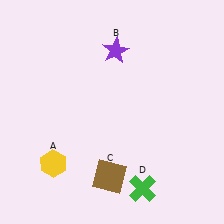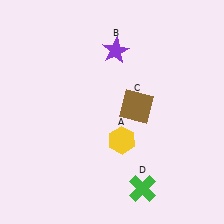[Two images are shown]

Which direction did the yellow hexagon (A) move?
The yellow hexagon (A) moved right.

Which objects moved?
The objects that moved are: the yellow hexagon (A), the brown square (C).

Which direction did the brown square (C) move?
The brown square (C) moved up.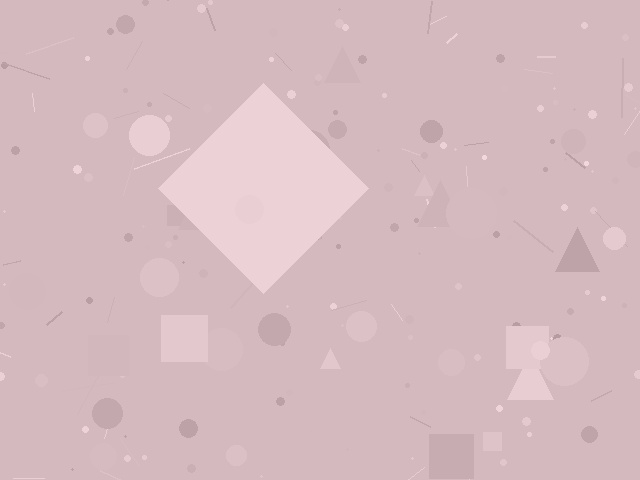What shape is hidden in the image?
A diamond is hidden in the image.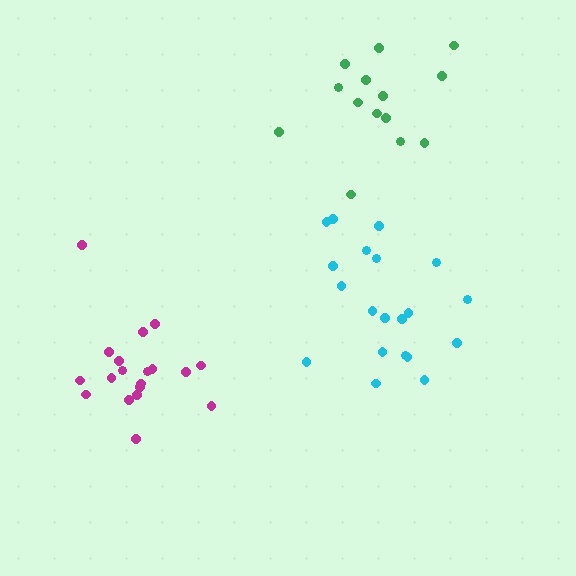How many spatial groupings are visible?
There are 3 spatial groupings.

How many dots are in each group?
Group 1: 20 dots, Group 2: 19 dots, Group 3: 14 dots (53 total).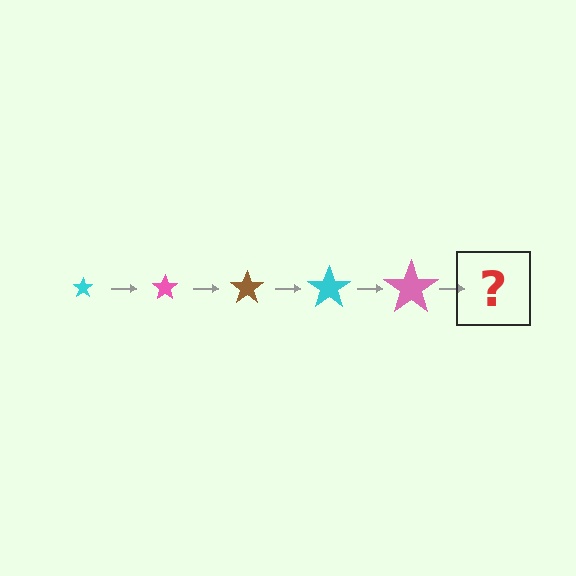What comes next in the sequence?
The next element should be a brown star, larger than the previous one.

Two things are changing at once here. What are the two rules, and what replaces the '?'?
The two rules are that the star grows larger each step and the color cycles through cyan, pink, and brown. The '?' should be a brown star, larger than the previous one.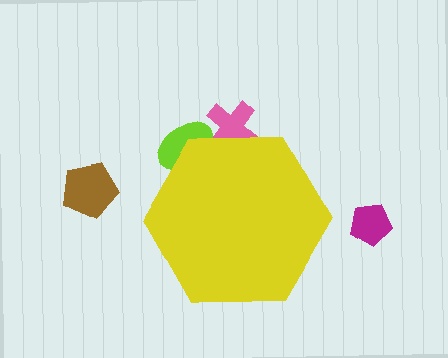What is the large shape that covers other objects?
A yellow hexagon.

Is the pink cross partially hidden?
Yes, the pink cross is partially hidden behind the yellow hexagon.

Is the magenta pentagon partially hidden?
No, the magenta pentagon is fully visible.